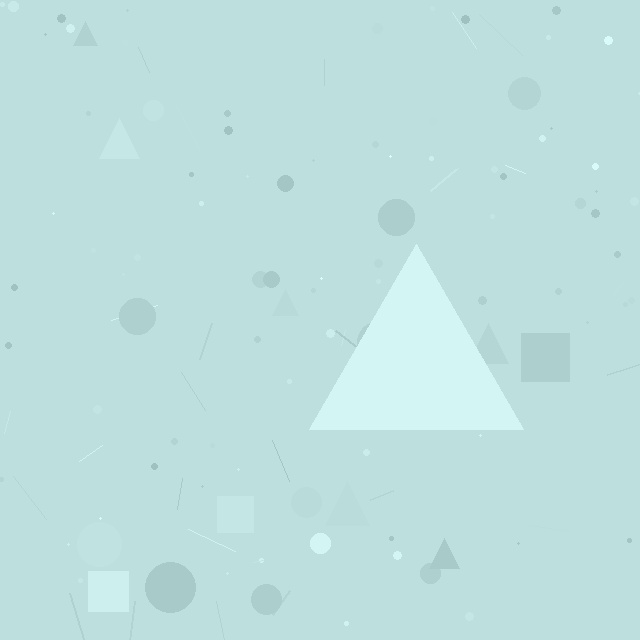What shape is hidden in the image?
A triangle is hidden in the image.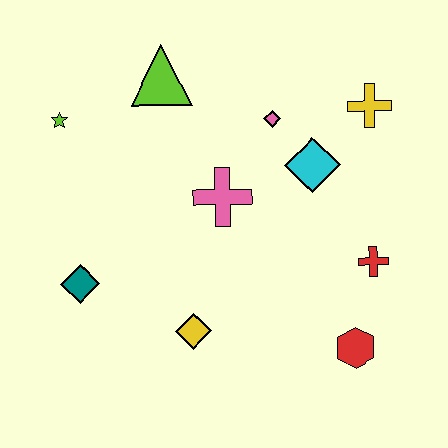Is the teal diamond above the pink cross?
No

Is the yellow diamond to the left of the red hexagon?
Yes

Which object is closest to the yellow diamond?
The teal diamond is closest to the yellow diamond.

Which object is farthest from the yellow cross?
The teal diamond is farthest from the yellow cross.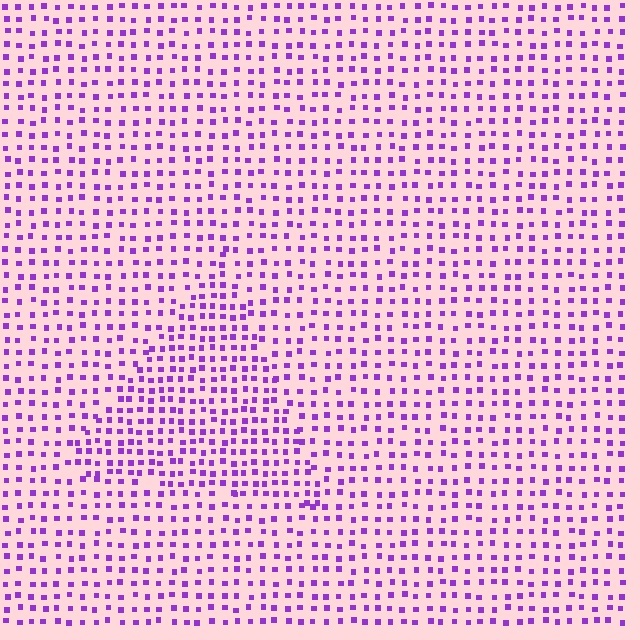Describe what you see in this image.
The image contains small purple elements arranged at two different densities. A triangle-shaped region is visible where the elements are more densely packed than the surrounding area.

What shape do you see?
I see a triangle.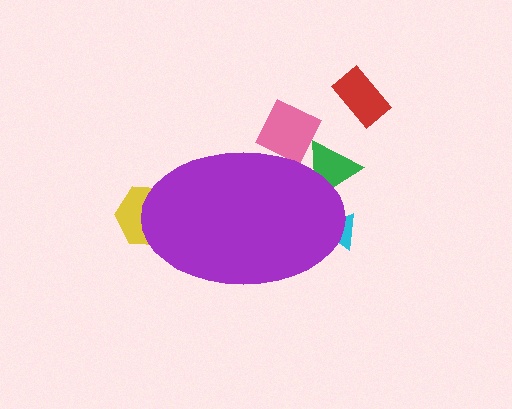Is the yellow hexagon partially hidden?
Yes, the yellow hexagon is partially hidden behind the purple ellipse.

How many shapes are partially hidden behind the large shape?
4 shapes are partially hidden.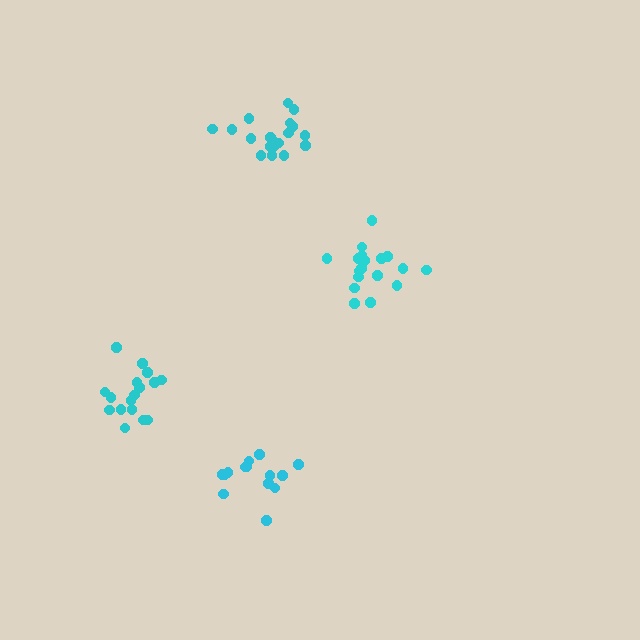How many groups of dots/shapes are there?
There are 4 groups.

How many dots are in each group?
Group 1: 17 dots, Group 2: 14 dots, Group 3: 18 dots, Group 4: 19 dots (68 total).